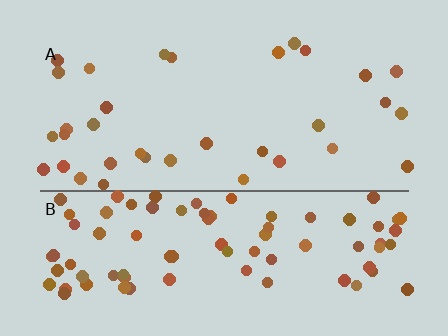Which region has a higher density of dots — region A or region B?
B (the bottom).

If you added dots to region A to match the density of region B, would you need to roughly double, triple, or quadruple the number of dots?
Approximately triple.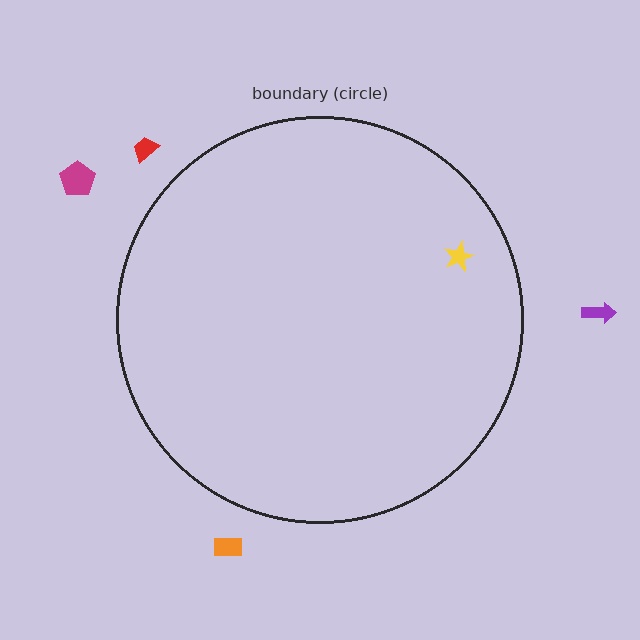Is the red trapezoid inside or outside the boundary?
Outside.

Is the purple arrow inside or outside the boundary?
Outside.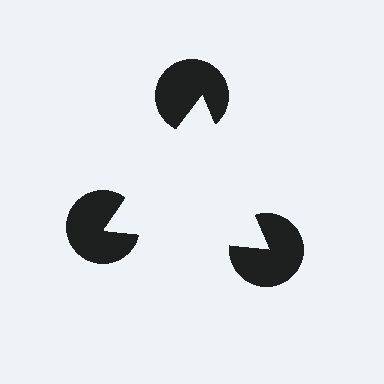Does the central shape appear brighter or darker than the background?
It typically appears slightly brighter than the background, even though no actual brightness change is drawn.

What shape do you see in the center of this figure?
An illusory triangle — its edges are inferred from the aligned wedge cuts in the pac-man discs, not physically drawn.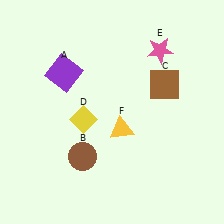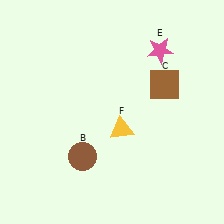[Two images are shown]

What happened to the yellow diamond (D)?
The yellow diamond (D) was removed in Image 2. It was in the bottom-left area of Image 1.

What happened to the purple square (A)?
The purple square (A) was removed in Image 2. It was in the top-left area of Image 1.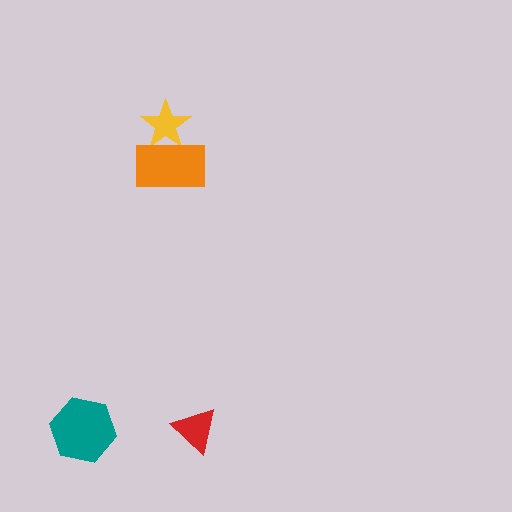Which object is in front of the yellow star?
The orange rectangle is in front of the yellow star.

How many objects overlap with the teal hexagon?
0 objects overlap with the teal hexagon.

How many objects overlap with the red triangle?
0 objects overlap with the red triangle.